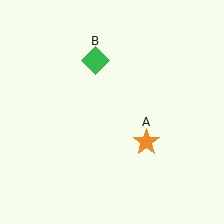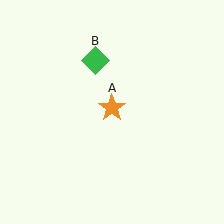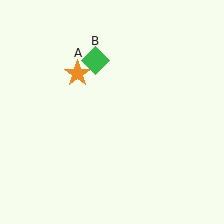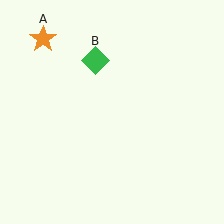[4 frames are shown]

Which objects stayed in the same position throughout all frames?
Green diamond (object B) remained stationary.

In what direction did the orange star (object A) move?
The orange star (object A) moved up and to the left.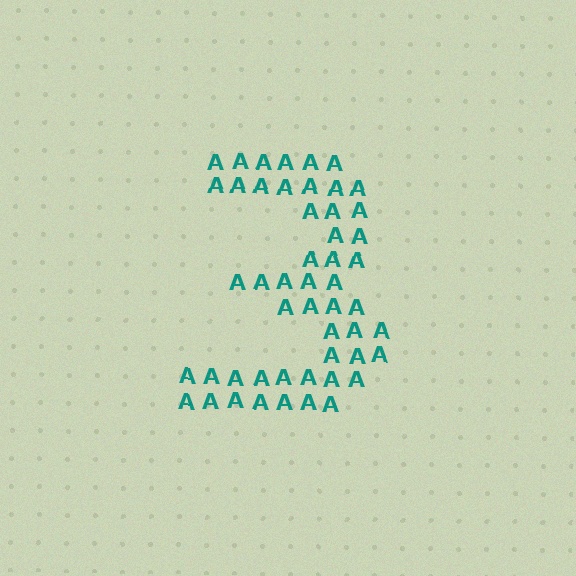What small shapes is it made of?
It is made of small letter A's.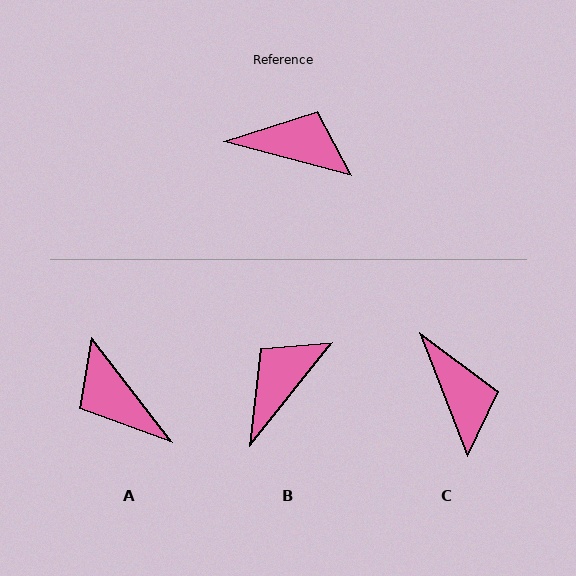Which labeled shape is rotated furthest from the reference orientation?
A, about 142 degrees away.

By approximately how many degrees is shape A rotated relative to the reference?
Approximately 142 degrees counter-clockwise.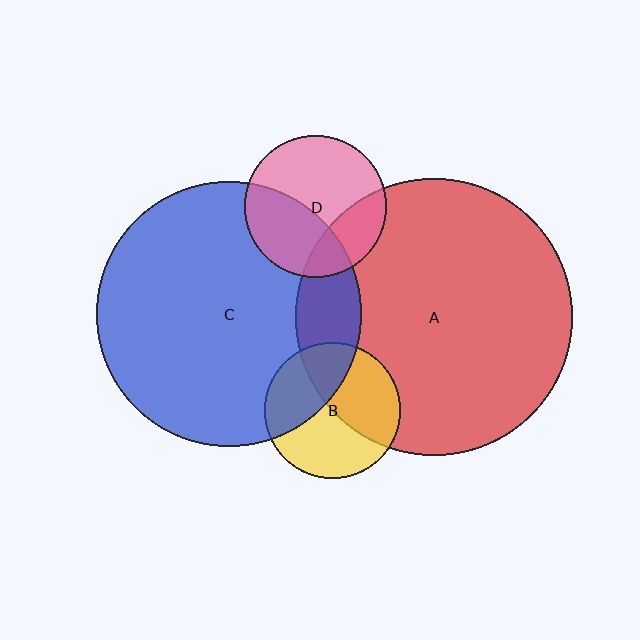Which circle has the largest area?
Circle A (red).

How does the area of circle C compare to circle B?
Approximately 3.8 times.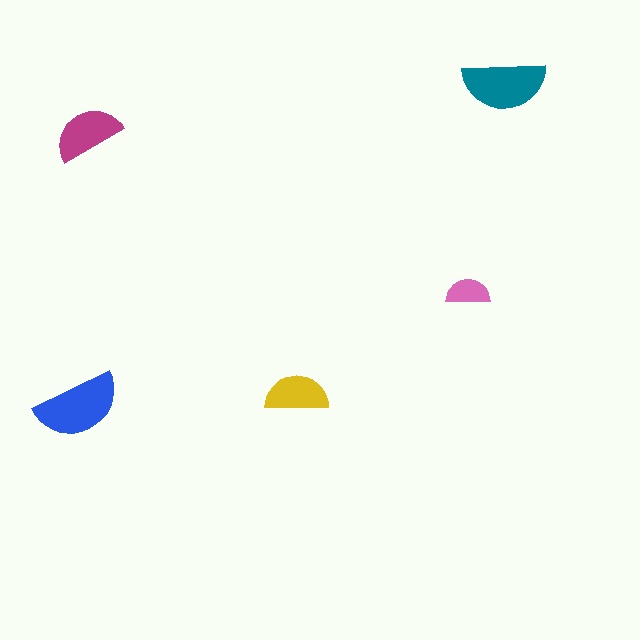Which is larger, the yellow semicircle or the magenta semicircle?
The magenta one.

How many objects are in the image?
There are 5 objects in the image.